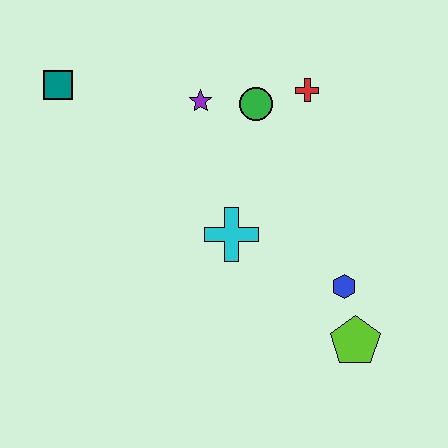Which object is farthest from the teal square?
The lime pentagon is farthest from the teal square.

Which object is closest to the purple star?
The green circle is closest to the purple star.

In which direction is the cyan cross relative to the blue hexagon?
The cyan cross is to the left of the blue hexagon.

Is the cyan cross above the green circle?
No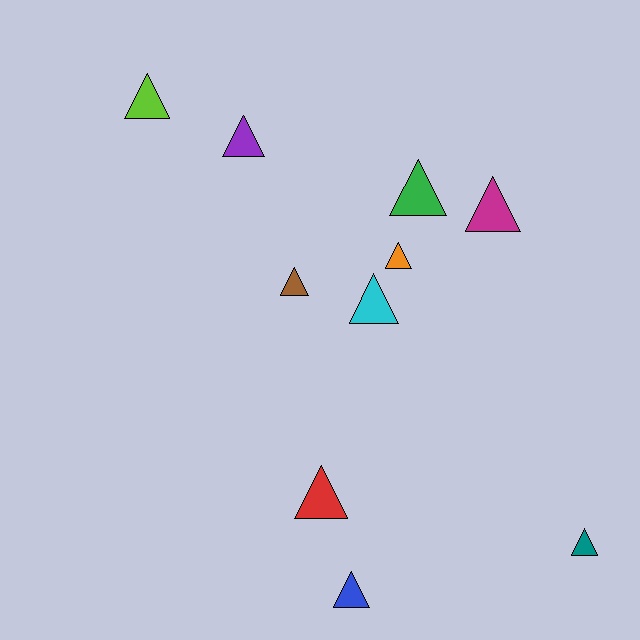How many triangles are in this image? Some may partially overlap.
There are 10 triangles.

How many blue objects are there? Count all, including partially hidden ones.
There is 1 blue object.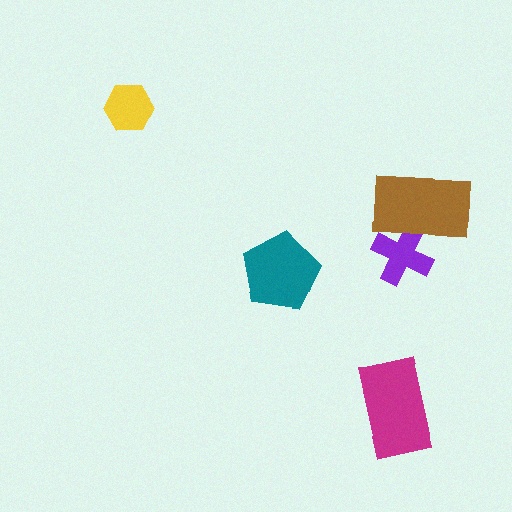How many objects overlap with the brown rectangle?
1 object overlaps with the brown rectangle.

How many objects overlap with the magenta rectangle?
0 objects overlap with the magenta rectangle.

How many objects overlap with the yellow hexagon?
0 objects overlap with the yellow hexagon.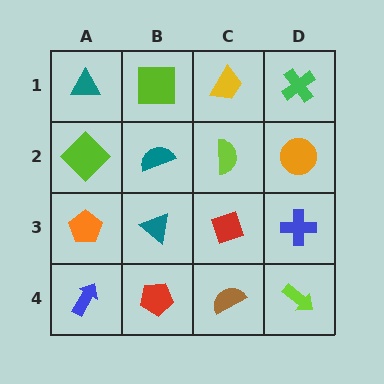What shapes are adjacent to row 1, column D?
An orange circle (row 2, column D), a yellow trapezoid (row 1, column C).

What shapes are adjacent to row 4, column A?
An orange pentagon (row 3, column A), a red pentagon (row 4, column B).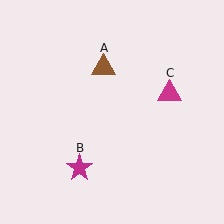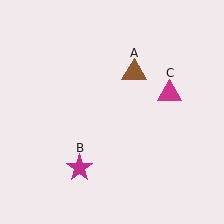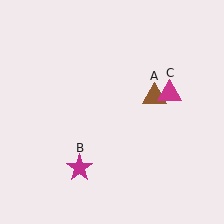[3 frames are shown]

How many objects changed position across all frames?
1 object changed position: brown triangle (object A).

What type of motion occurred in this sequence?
The brown triangle (object A) rotated clockwise around the center of the scene.